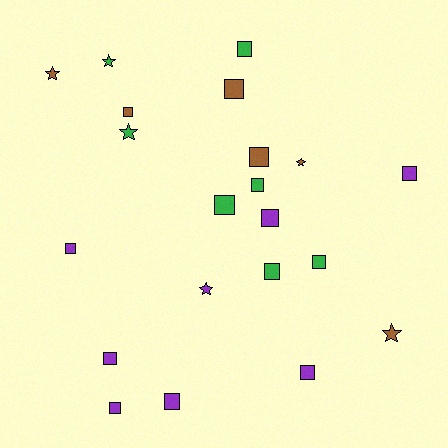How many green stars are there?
There are 2 green stars.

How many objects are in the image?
There are 21 objects.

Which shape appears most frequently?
Square, with 15 objects.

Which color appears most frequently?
Purple, with 8 objects.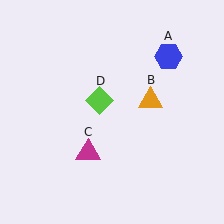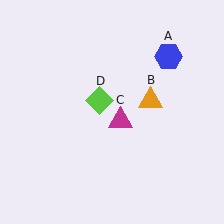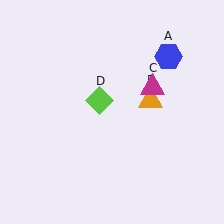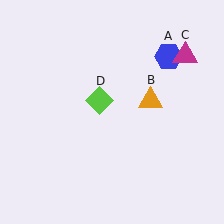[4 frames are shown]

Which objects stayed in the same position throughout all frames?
Blue hexagon (object A) and orange triangle (object B) and lime diamond (object D) remained stationary.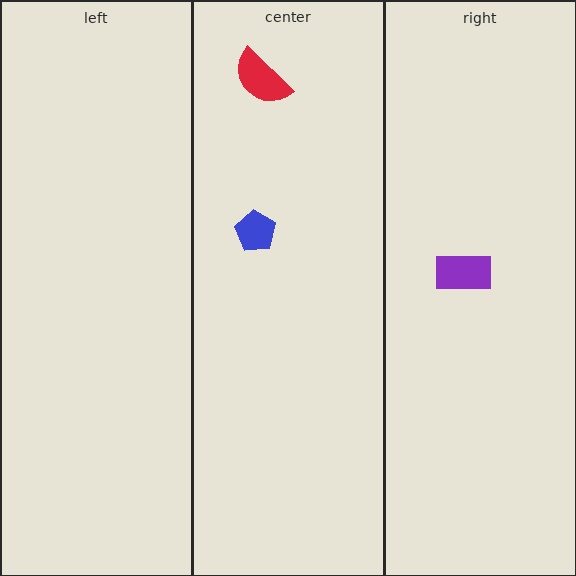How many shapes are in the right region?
1.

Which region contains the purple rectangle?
The right region.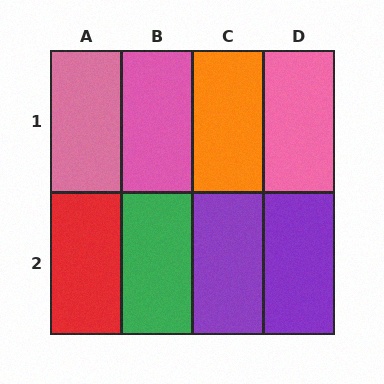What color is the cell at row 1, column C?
Orange.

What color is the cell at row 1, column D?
Pink.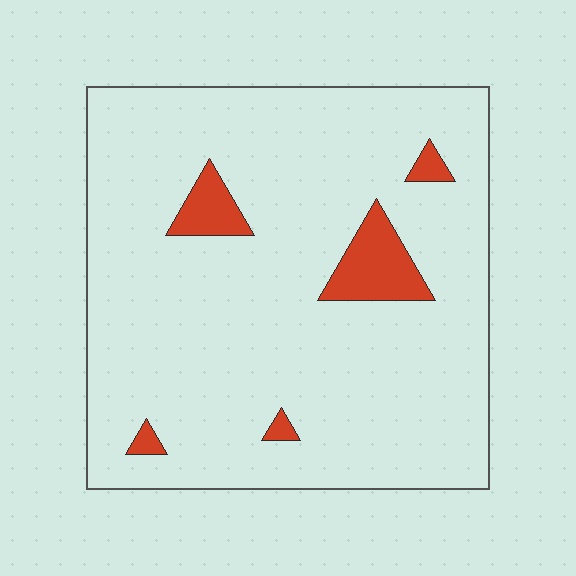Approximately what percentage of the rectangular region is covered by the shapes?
Approximately 10%.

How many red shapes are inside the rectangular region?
5.